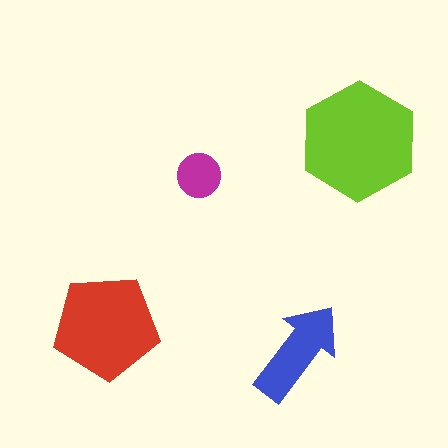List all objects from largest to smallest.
The lime hexagon, the red pentagon, the blue arrow, the magenta circle.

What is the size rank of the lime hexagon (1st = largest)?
1st.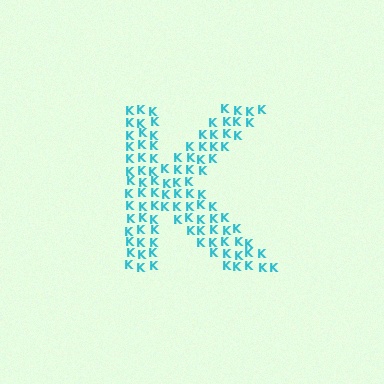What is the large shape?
The large shape is the letter K.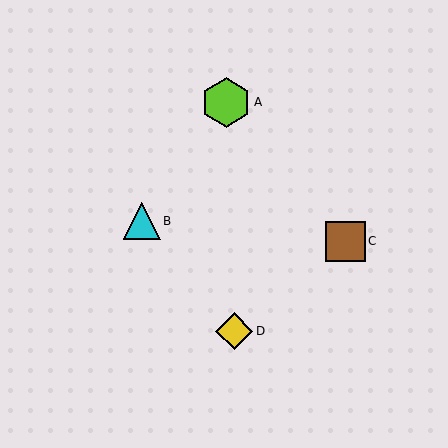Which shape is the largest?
The lime hexagon (labeled A) is the largest.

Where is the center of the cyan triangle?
The center of the cyan triangle is at (142, 221).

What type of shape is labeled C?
Shape C is a brown square.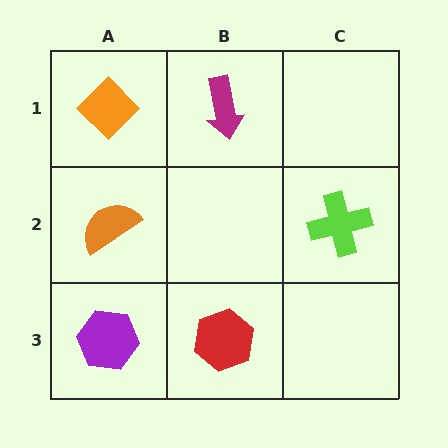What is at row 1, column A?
An orange diamond.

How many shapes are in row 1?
2 shapes.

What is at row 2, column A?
An orange semicircle.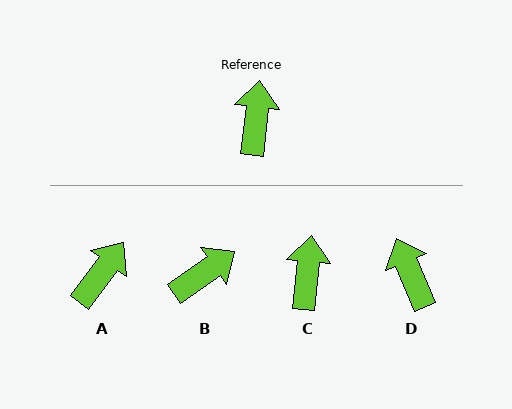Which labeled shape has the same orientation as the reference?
C.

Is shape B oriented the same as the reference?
No, it is off by about 49 degrees.